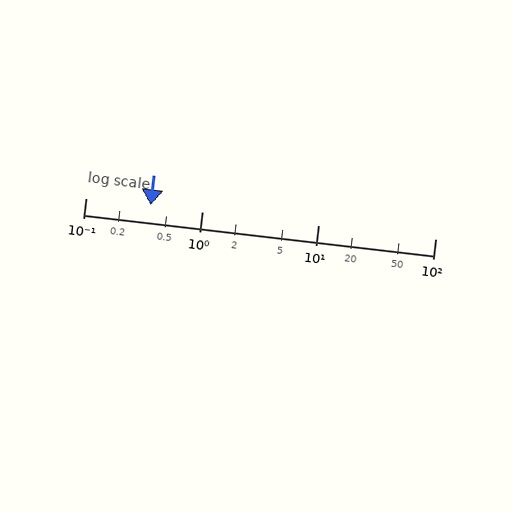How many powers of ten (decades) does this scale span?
The scale spans 3 decades, from 0.1 to 100.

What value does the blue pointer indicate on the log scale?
The pointer indicates approximately 0.36.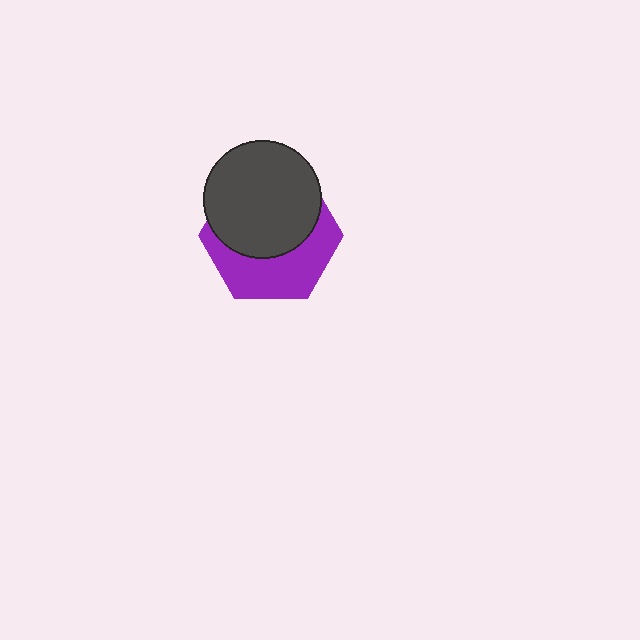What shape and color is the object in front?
The object in front is a dark gray circle.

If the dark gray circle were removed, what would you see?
You would see the complete purple hexagon.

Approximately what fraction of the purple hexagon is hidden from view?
Roughly 56% of the purple hexagon is hidden behind the dark gray circle.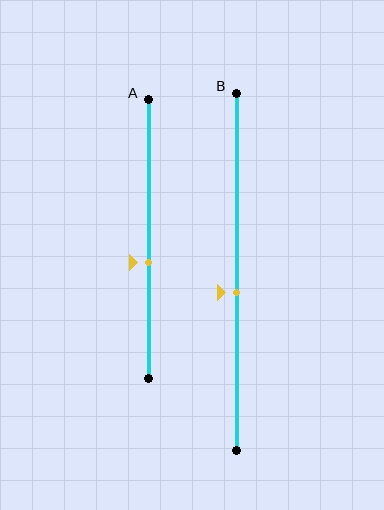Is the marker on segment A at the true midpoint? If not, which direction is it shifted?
No, the marker on segment A is shifted downward by about 8% of the segment length.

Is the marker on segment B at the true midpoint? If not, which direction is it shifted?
No, the marker on segment B is shifted downward by about 6% of the segment length.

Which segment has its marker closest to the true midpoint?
Segment B has its marker closest to the true midpoint.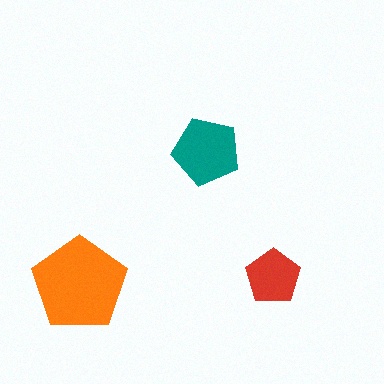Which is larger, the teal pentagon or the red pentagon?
The teal one.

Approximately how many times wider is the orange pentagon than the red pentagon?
About 1.5 times wider.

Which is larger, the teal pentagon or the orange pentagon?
The orange one.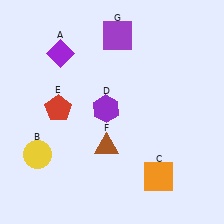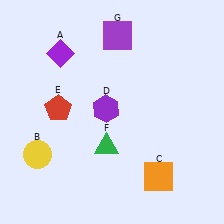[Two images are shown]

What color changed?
The triangle (F) changed from brown in Image 1 to green in Image 2.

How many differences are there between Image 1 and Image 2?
There is 1 difference between the two images.